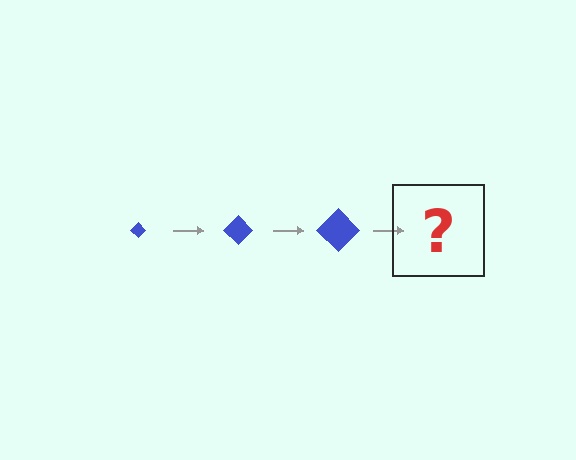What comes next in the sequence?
The next element should be a blue diamond, larger than the previous one.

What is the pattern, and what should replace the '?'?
The pattern is that the diamond gets progressively larger each step. The '?' should be a blue diamond, larger than the previous one.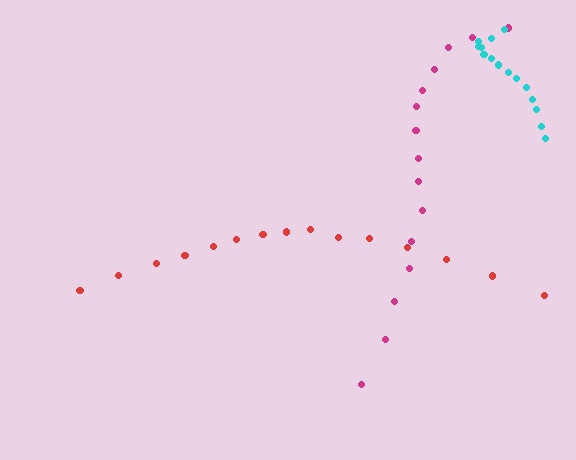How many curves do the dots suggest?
There are 3 distinct paths.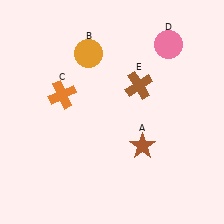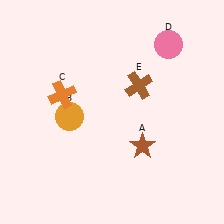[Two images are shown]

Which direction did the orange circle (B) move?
The orange circle (B) moved down.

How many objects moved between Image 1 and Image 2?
1 object moved between the two images.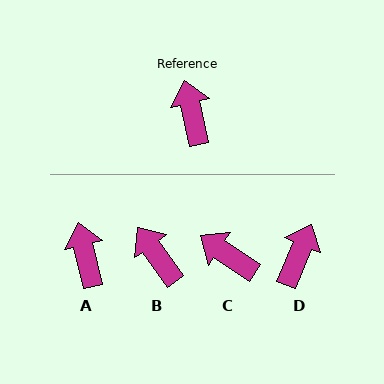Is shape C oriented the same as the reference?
No, it is off by about 43 degrees.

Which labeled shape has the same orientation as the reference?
A.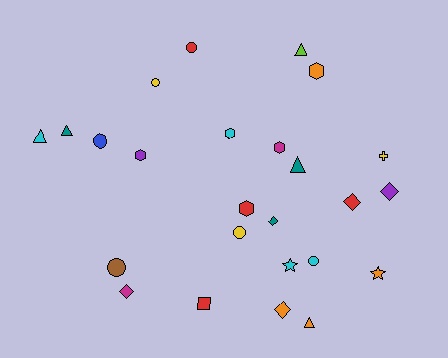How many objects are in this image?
There are 25 objects.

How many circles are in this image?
There are 6 circles.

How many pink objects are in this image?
There are no pink objects.